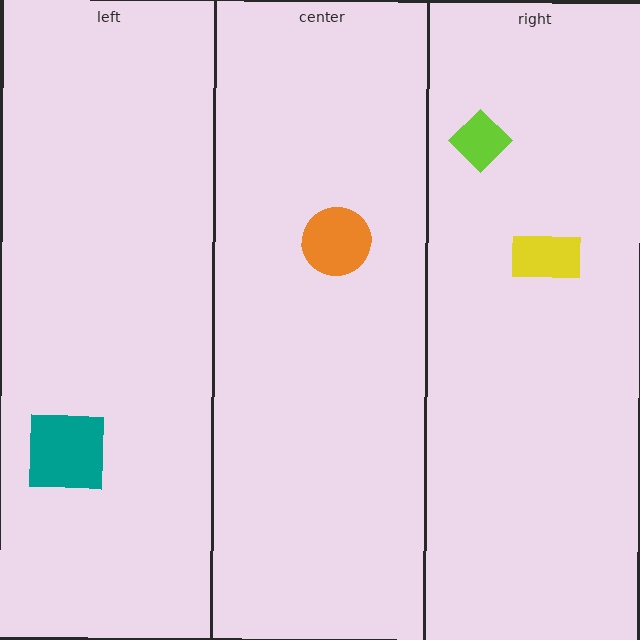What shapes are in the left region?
The teal square.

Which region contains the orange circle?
The center region.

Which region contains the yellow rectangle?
The right region.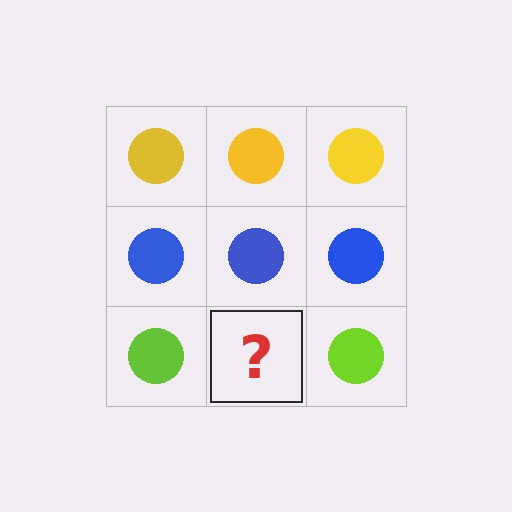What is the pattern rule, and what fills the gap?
The rule is that each row has a consistent color. The gap should be filled with a lime circle.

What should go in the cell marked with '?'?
The missing cell should contain a lime circle.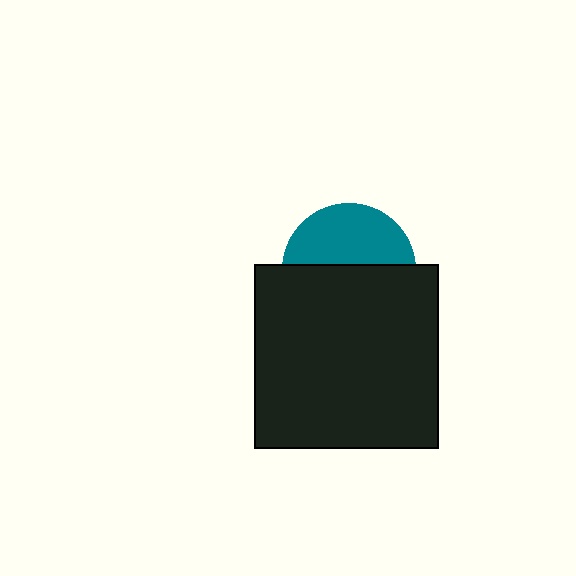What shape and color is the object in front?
The object in front is a black square.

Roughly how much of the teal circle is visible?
A small part of it is visible (roughly 44%).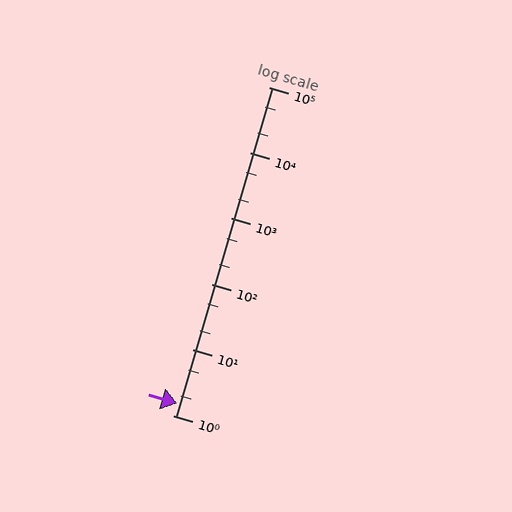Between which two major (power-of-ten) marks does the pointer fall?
The pointer is between 1 and 10.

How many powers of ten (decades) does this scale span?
The scale spans 5 decades, from 1 to 100000.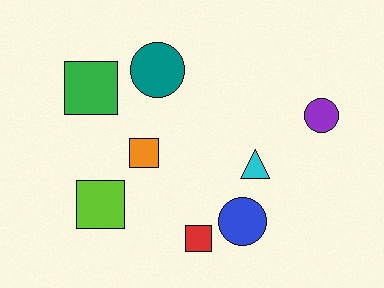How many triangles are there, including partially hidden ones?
There is 1 triangle.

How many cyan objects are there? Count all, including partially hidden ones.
There is 1 cyan object.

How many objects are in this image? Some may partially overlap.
There are 8 objects.